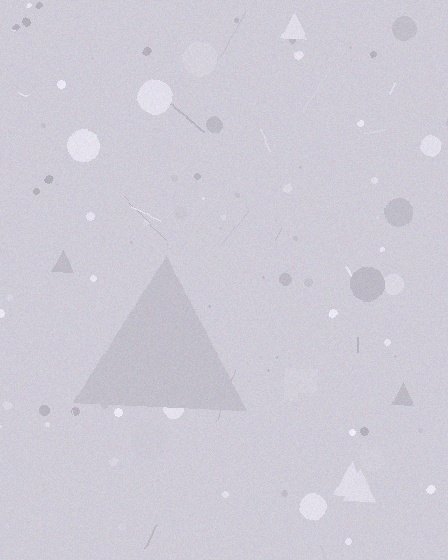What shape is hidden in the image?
A triangle is hidden in the image.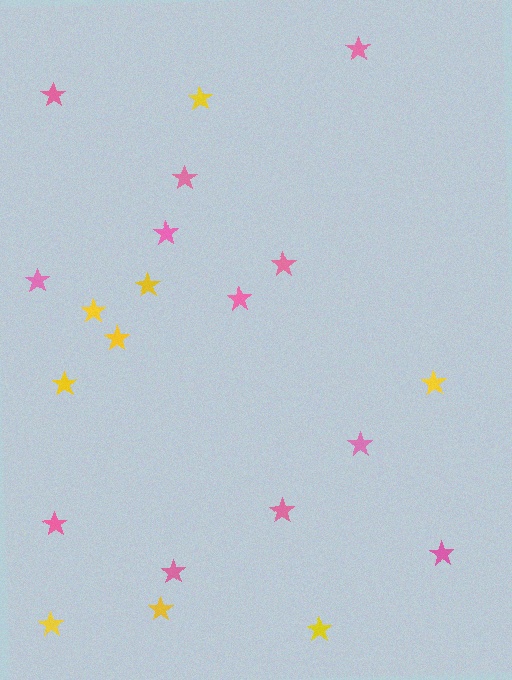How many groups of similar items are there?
There are 2 groups: one group of yellow stars (9) and one group of pink stars (12).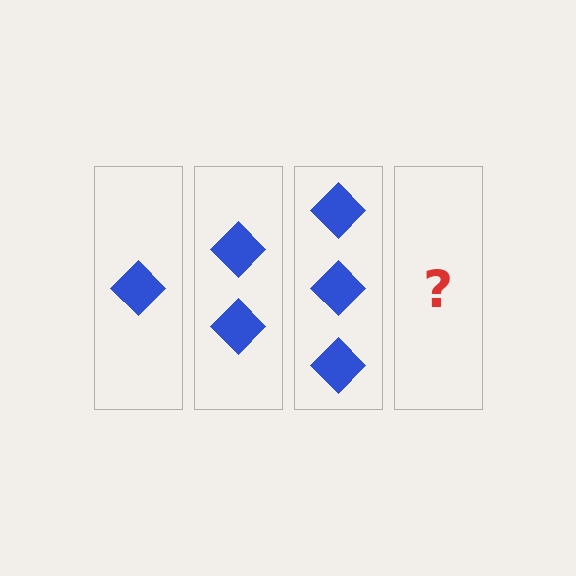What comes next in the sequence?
The next element should be 4 diamonds.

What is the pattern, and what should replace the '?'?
The pattern is that each step adds one more diamond. The '?' should be 4 diamonds.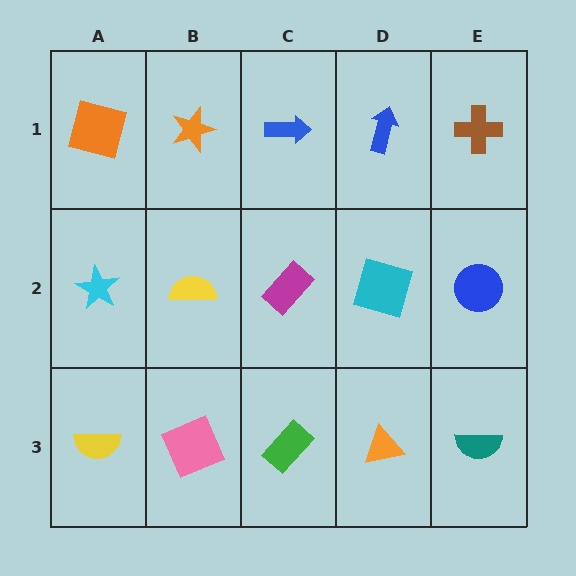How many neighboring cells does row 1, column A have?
2.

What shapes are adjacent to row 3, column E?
A blue circle (row 2, column E), an orange triangle (row 3, column D).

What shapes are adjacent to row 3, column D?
A cyan square (row 2, column D), a green rectangle (row 3, column C), a teal semicircle (row 3, column E).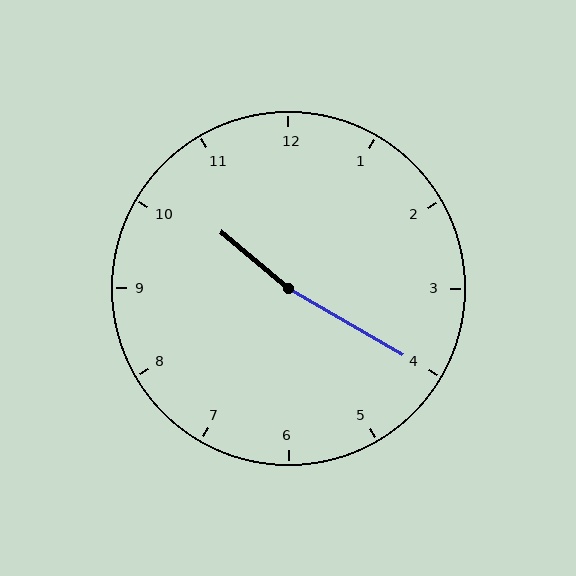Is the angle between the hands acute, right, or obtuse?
It is obtuse.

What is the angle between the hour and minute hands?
Approximately 170 degrees.